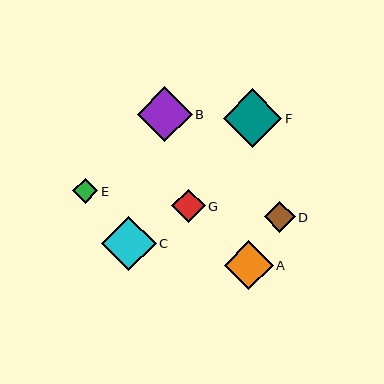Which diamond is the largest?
Diamond F is the largest with a size of approximately 59 pixels.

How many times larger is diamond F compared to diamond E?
Diamond F is approximately 2.3 times the size of diamond E.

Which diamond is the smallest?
Diamond E is the smallest with a size of approximately 25 pixels.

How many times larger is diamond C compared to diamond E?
Diamond C is approximately 2.1 times the size of diamond E.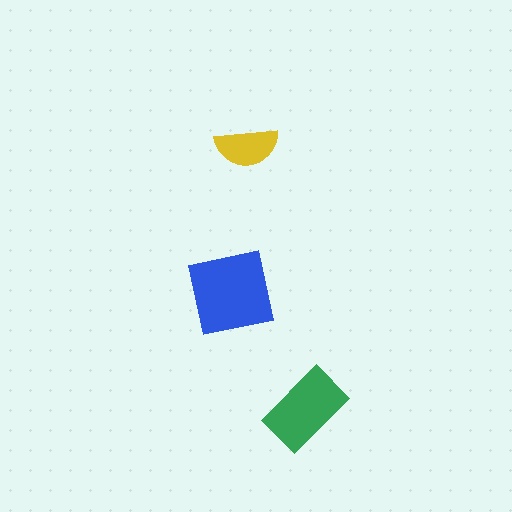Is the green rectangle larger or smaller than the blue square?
Smaller.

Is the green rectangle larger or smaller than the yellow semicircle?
Larger.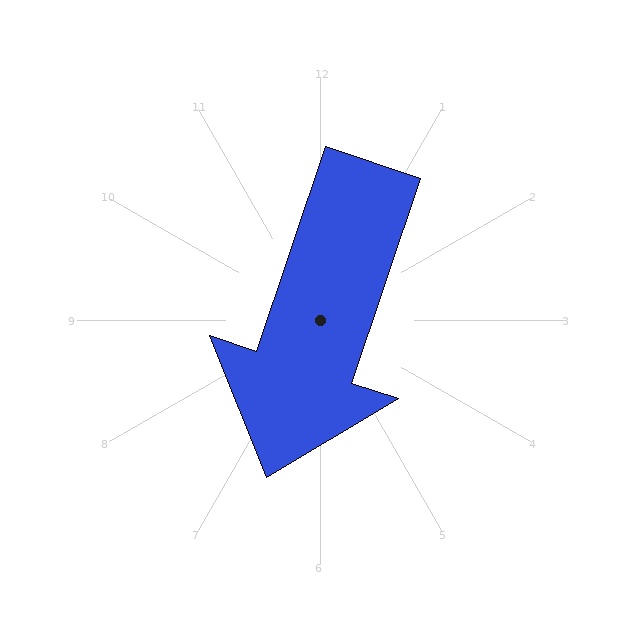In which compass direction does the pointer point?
South.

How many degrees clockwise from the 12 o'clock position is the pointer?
Approximately 199 degrees.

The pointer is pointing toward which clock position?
Roughly 7 o'clock.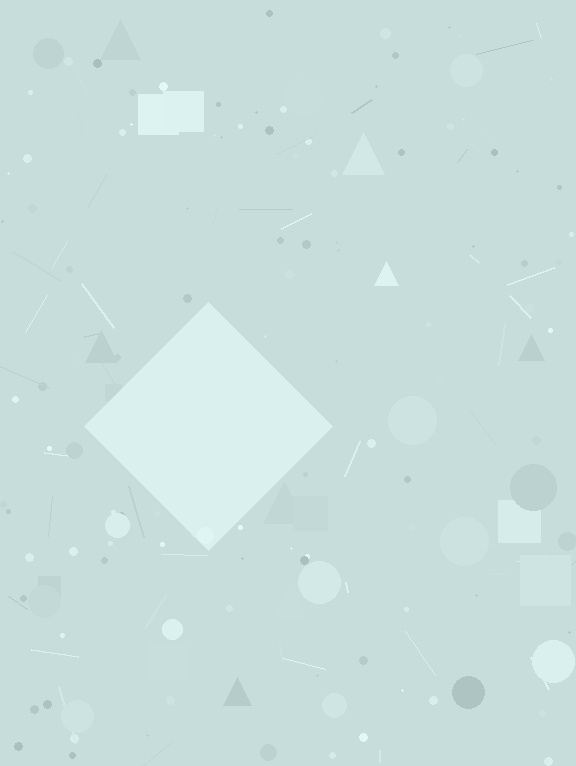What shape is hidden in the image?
A diamond is hidden in the image.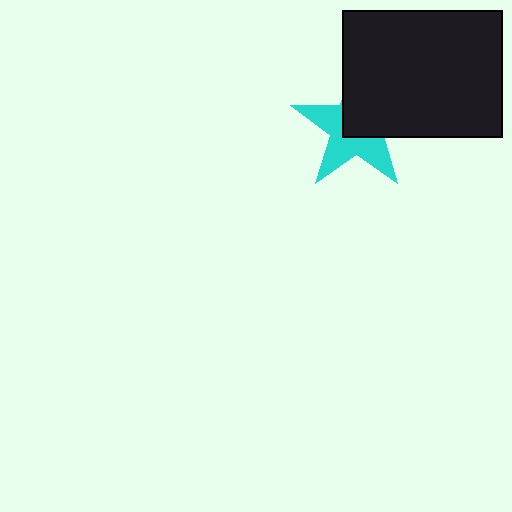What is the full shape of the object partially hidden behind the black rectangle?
The partially hidden object is a cyan star.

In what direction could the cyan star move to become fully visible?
The cyan star could move toward the lower-left. That would shift it out from behind the black rectangle entirely.